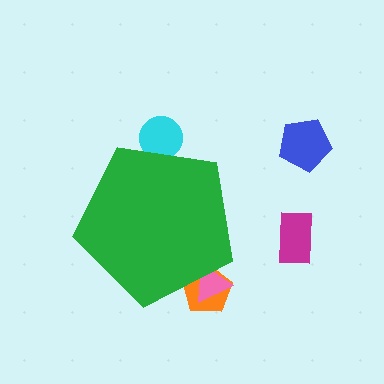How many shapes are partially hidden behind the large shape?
3 shapes are partially hidden.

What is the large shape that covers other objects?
A green pentagon.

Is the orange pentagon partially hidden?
Yes, the orange pentagon is partially hidden behind the green pentagon.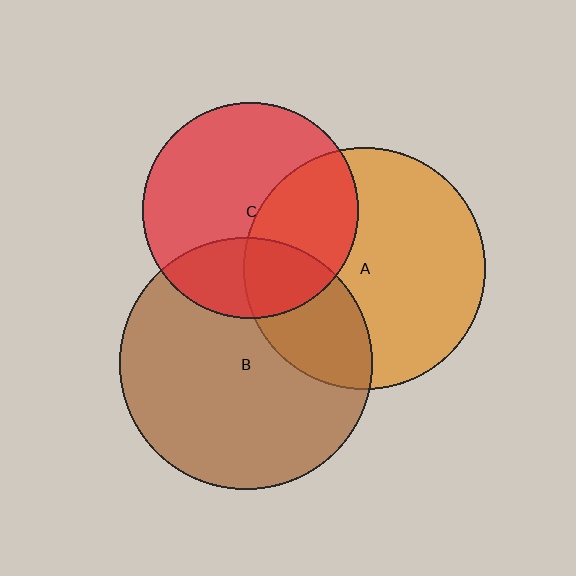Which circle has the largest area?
Circle B (brown).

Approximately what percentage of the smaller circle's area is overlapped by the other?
Approximately 30%.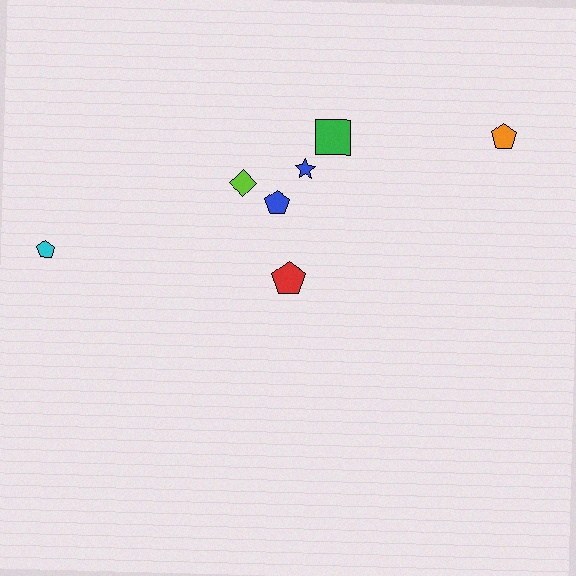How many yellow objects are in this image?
There are no yellow objects.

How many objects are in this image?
There are 7 objects.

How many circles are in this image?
There are no circles.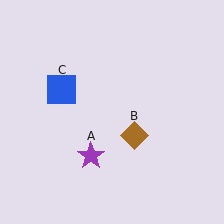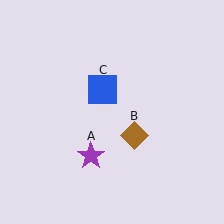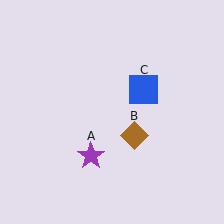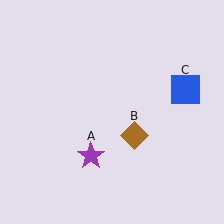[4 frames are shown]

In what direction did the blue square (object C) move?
The blue square (object C) moved right.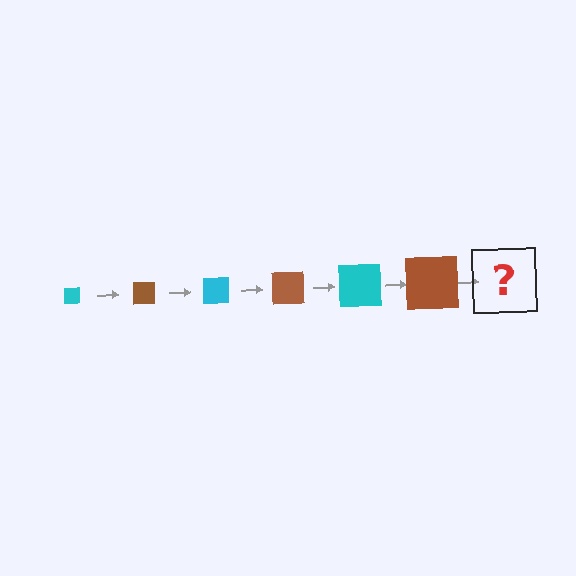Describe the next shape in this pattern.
It should be a cyan square, larger than the previous one.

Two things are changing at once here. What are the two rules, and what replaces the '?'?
The two rules are that the square grows larger each step and the color cycles through cyan and brown. The '?' should be a cyan square, larger than the previous one.